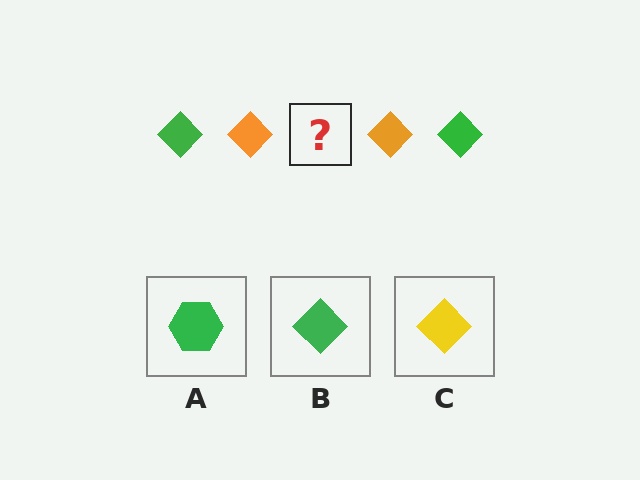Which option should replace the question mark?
Option B.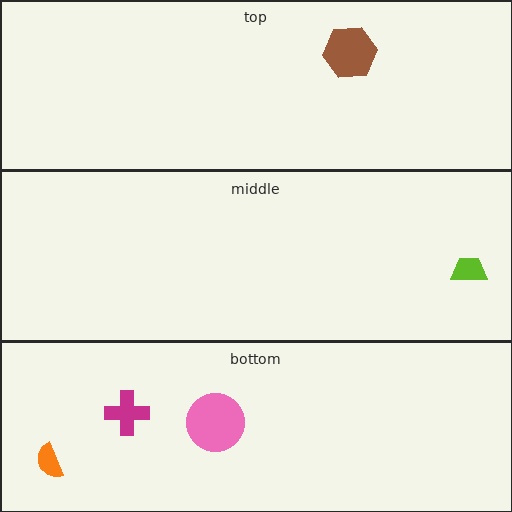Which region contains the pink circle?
The bottom region.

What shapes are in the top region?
The brown hexagon.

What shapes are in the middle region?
The lime trapezoid.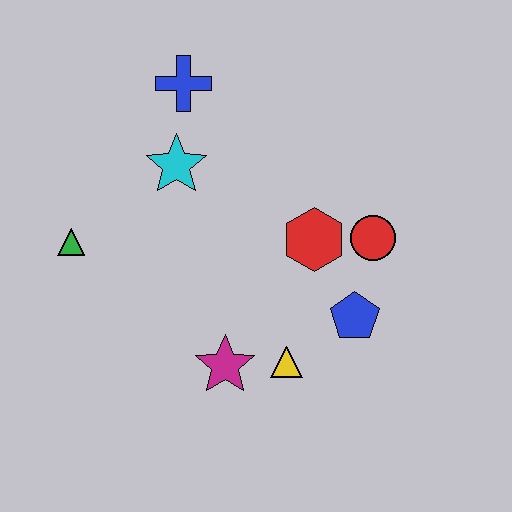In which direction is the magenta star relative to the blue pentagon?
The magenta star is to the left of the blue pentagon.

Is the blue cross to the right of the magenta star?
No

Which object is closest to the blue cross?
The cyan star is closest to the blue cross.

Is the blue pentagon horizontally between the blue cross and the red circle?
Yes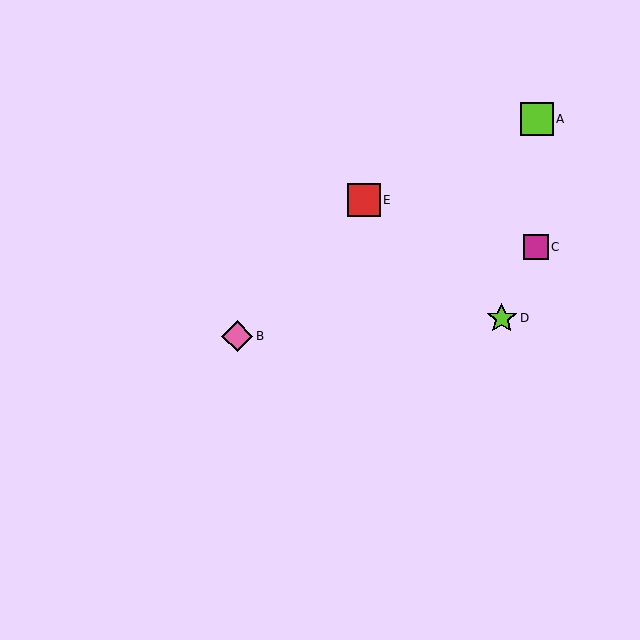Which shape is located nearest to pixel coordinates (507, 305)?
The lime star (labeled D) at (502, 318) is nearest to that location.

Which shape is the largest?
The red square (labeled E) is the largest.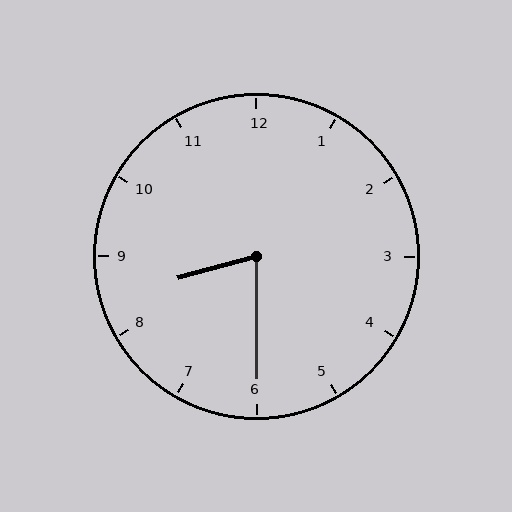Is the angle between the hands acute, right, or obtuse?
It is acute.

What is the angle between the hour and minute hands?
Approximately 75 degrees.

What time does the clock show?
8:30.